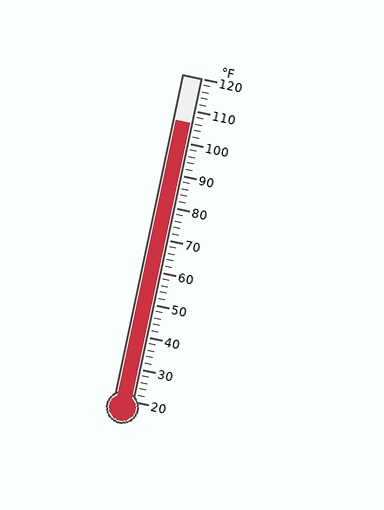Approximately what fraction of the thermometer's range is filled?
The thermometer is filled to approximately 85% of its range.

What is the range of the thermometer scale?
The thermometer scale ranges from 20°F to 120°F.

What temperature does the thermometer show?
The thermometer shows approximately 106°F.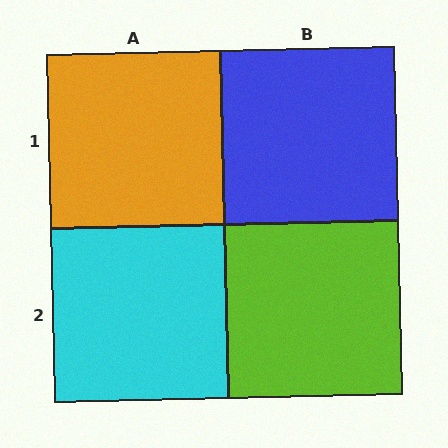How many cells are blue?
1 cell is blue.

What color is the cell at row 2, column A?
Cyan.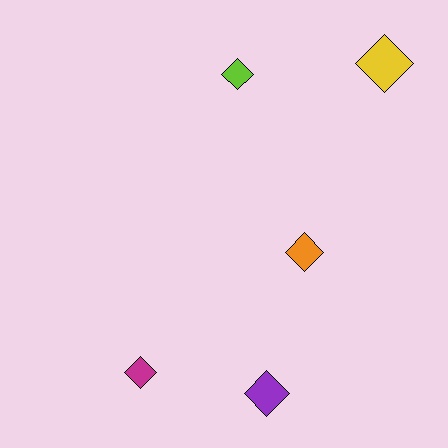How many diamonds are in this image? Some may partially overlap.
There are 5 diamonds.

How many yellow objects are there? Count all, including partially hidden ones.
There is 1 yellow object.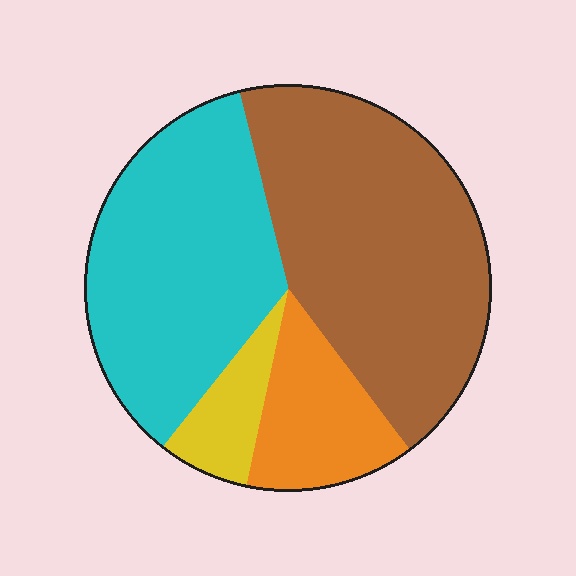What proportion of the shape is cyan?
Cyan takes up between a quarter and a half of the shape.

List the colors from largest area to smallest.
From largest to smallest: brown, cyan, orange, yellow.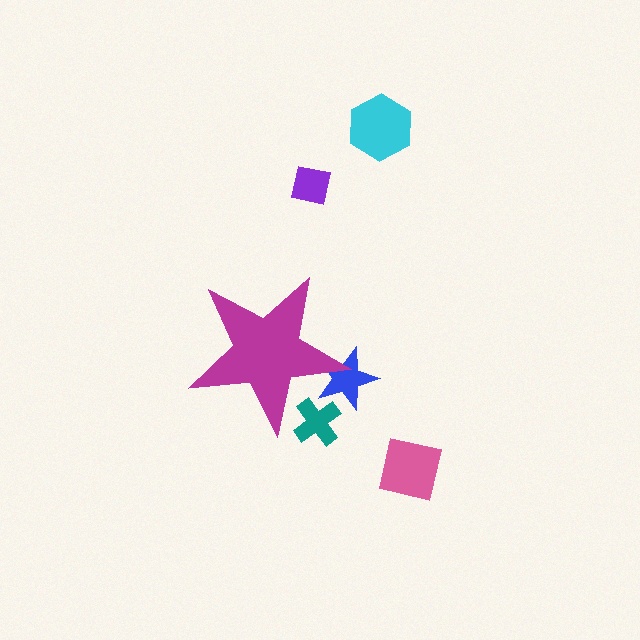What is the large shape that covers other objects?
A magenta star.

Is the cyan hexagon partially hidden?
No, the cyan hexagon is fully visible.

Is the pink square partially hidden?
No, the pink square is fully visible.